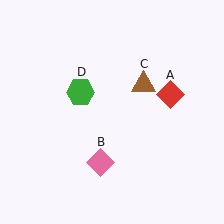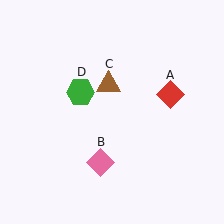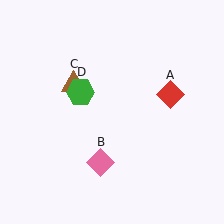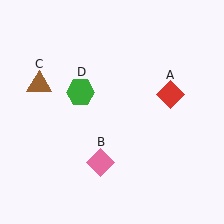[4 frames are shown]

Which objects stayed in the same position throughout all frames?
Red diamond (object A) and pink diamond (object B) and green hexagon (object D) remained stationary.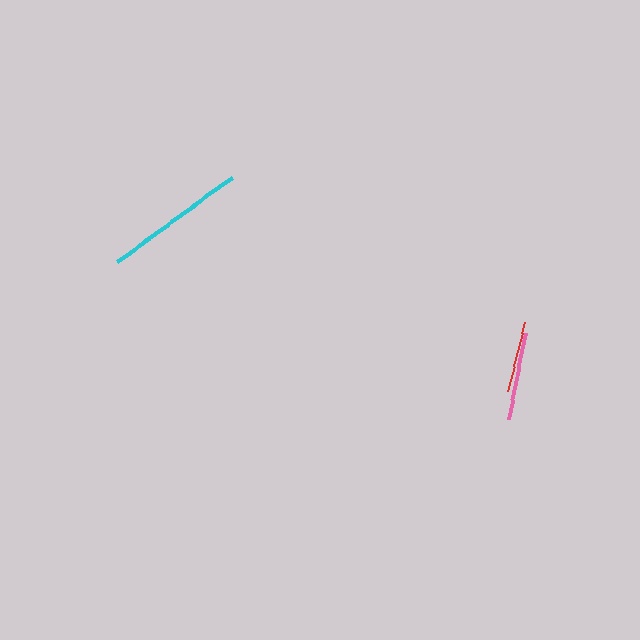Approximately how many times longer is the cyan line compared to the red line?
The cyan line is approximately 2.0 times the length of the red line.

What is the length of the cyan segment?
The cyan segment is approximately 142 pixels long.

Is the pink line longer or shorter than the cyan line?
The cyan line is longer than the pink line.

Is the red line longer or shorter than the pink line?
The pink line is longer than the red line.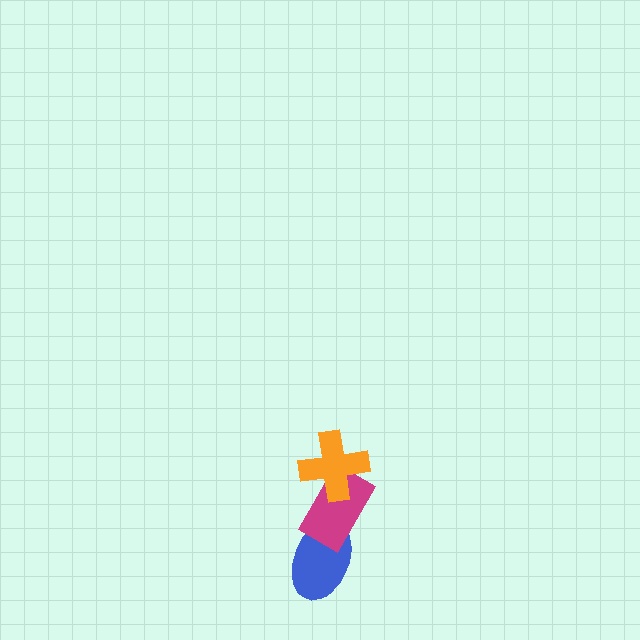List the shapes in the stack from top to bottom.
From top to bottom: the orange cross, the magenta rectangle, the blue ellipse.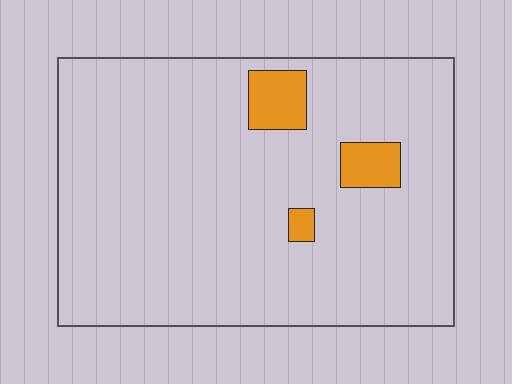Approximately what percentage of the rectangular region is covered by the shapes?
Approximately 5%.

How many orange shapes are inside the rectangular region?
3.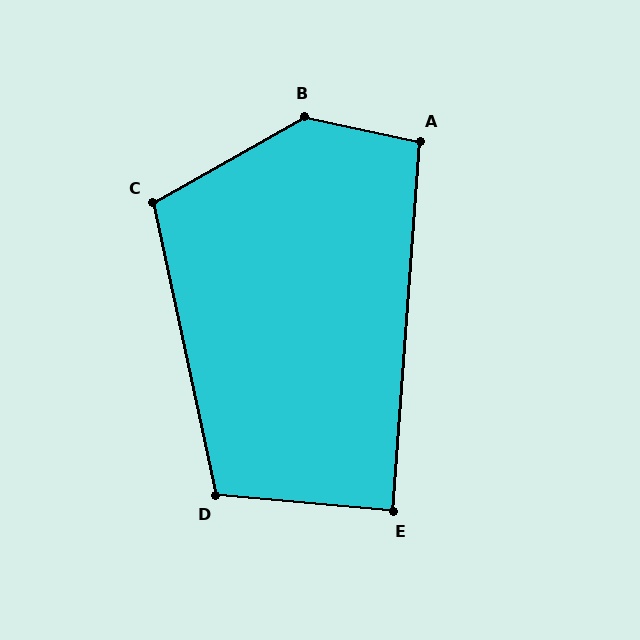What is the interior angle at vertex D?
Approximately 107 degrees (obtuse).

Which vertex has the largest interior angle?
B, at approximately 138 degrees.